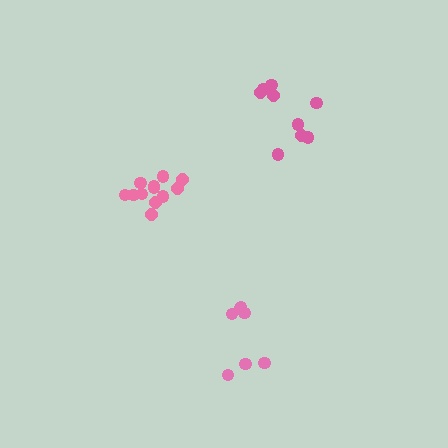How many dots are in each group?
Group 1: 7 dots, Group 2: 12 dots, Group 3: 9 dots (28 total).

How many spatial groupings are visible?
There are 3 spatial groupings.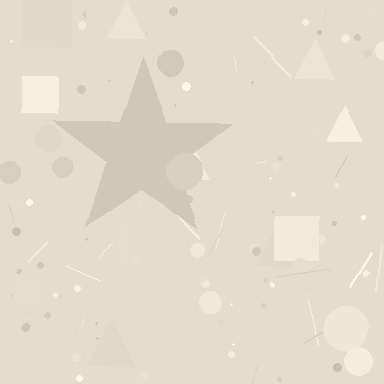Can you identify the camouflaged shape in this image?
The camouflaged shape is a star.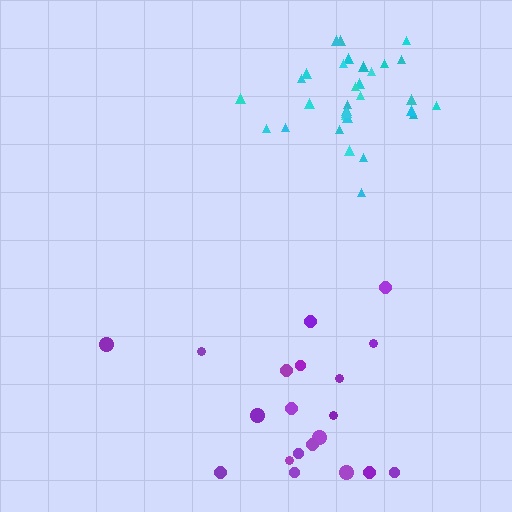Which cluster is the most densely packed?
Cyan.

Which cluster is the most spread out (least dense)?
Purple.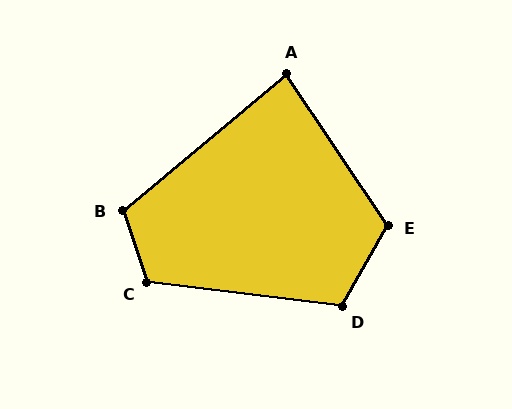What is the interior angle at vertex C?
Approximately 116 degrees (obtuse).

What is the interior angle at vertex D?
Approximately 112 degrees (obtuse).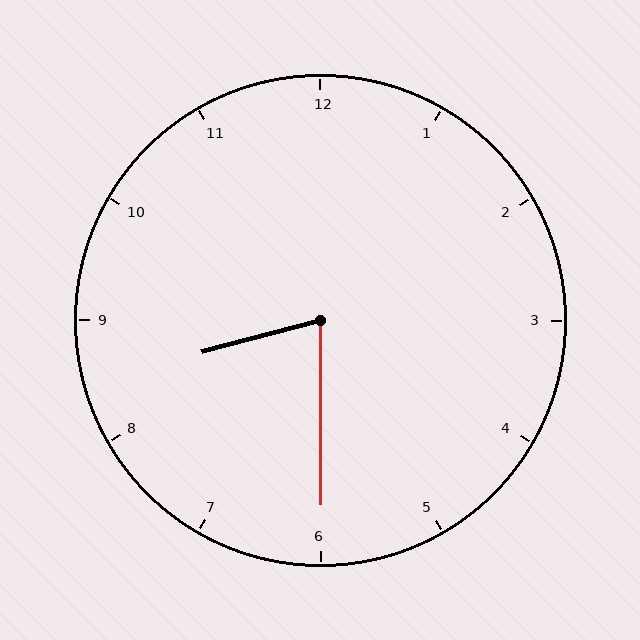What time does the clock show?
8:30.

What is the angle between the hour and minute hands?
Approximately 75 degrees.